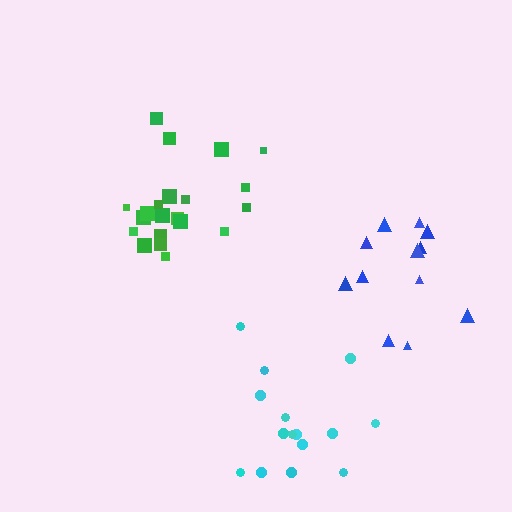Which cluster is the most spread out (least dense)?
Cyan.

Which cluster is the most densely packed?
Green.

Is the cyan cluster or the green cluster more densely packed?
Green.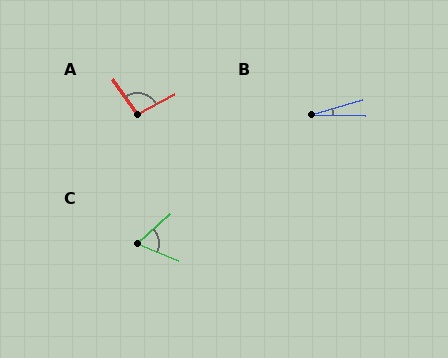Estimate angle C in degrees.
Approximately 64 degrees.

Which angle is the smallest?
B, at approximately 16 degrees.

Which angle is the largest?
A, at approximately 96 degrees.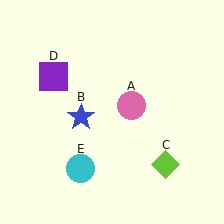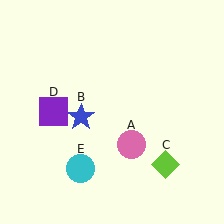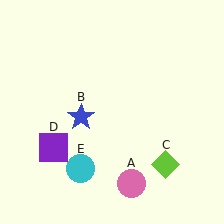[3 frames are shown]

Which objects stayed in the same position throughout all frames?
Blue star (object B) and lime diamond (object C) and cyan circle (object E) remained stationary.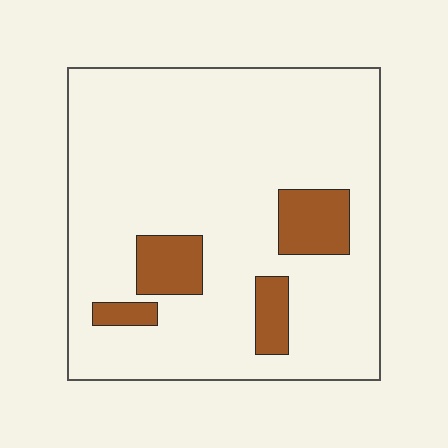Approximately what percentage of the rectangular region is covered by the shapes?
Approximately 15%.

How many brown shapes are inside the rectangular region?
4.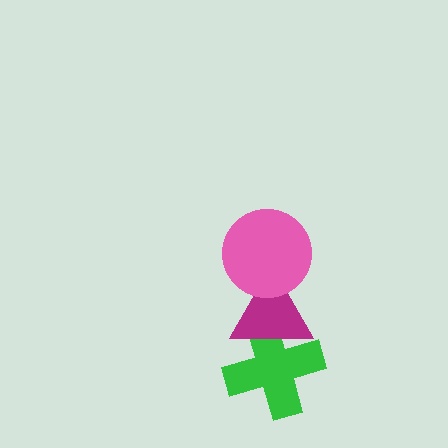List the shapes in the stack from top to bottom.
From top to bottom: the pink circle, the magenta triangle, the green cross.